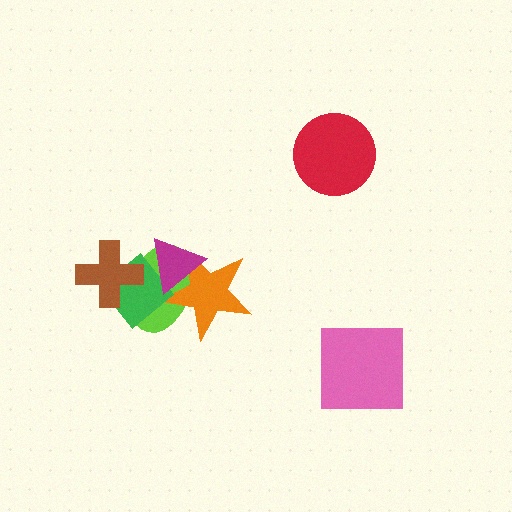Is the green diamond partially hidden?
Yes, it is partially covered by another shape.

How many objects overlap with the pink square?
0 objects overlap with the pink square.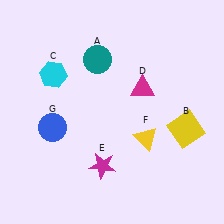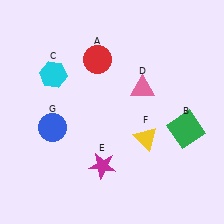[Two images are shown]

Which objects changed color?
A changed from teal to red. B changed from yellow to green. D changed from magenta to pink.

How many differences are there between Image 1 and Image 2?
There are 3 differences between the two images.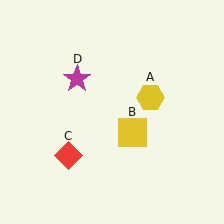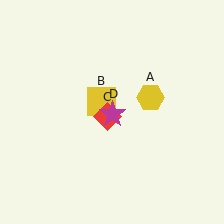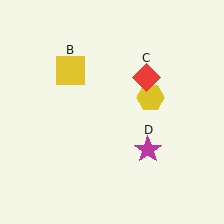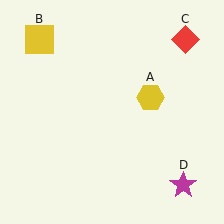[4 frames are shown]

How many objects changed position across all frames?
3 objects changed position: yellow square (object B), red diamond (object C), magenta star (object D).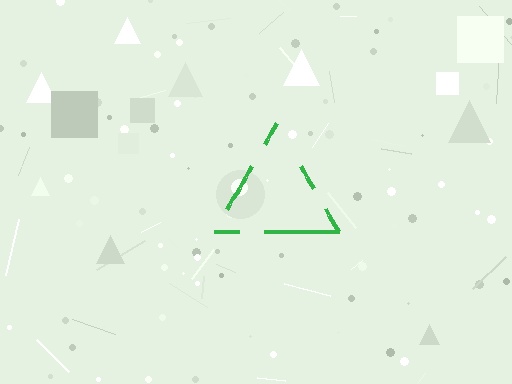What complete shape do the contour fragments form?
The contour fragments form a triangle.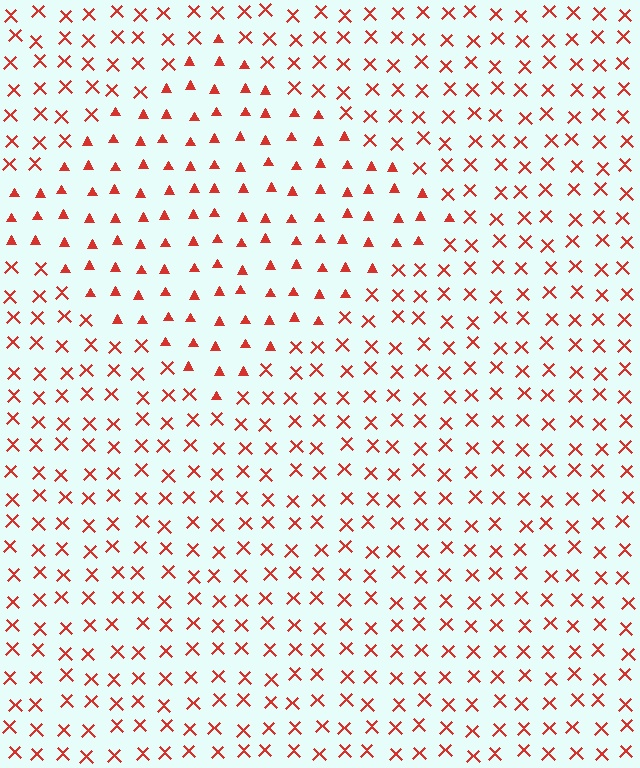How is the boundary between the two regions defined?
The boundary is defined by a change in element shape: triangles inside vs. X marks outside. All elements share the same color and spacing.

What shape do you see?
I see a diamond.